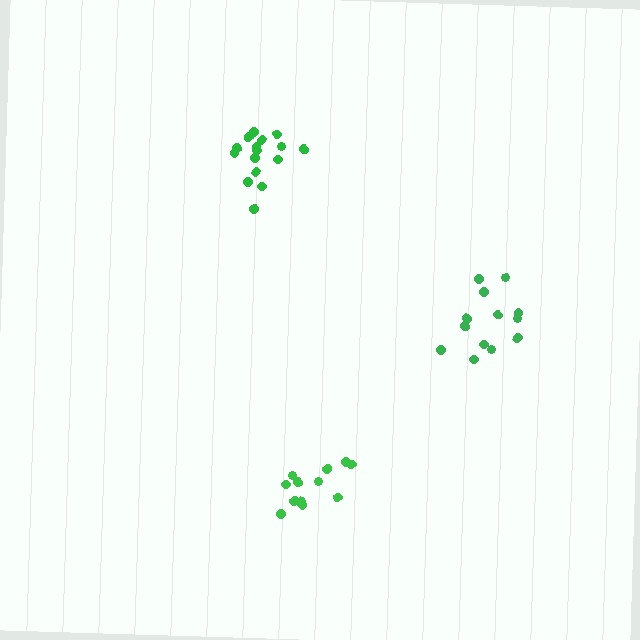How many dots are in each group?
Group 1: 16 dots, Group 2: 12 dots, Group 3: 13 dots (41 total).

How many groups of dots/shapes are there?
There are 3 groups.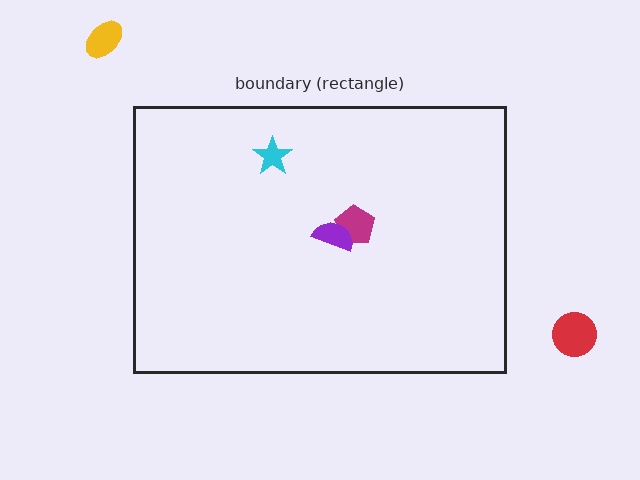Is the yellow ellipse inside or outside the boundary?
Outside.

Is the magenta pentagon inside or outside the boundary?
Inside.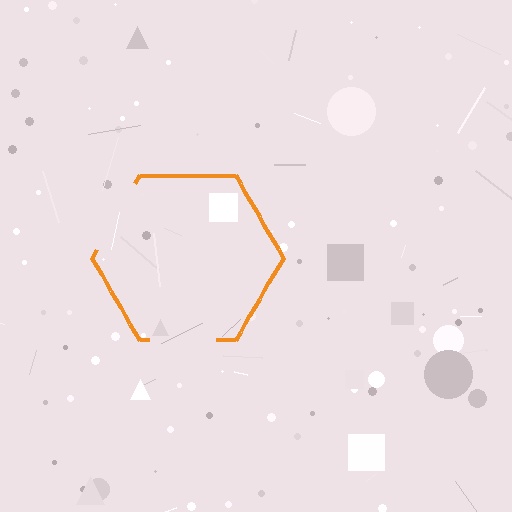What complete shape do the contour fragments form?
The contour fragments form a hexagon.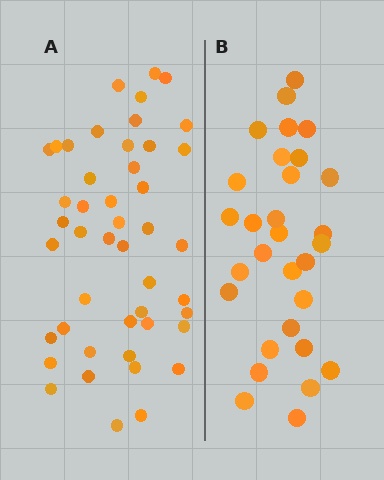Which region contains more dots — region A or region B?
Region A (the left region) has more dots.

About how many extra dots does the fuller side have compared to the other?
Region A has approximately 15 more dots than region B.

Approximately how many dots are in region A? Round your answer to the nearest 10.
About 50 dots. (The exact count is 46, which rounds to 50.)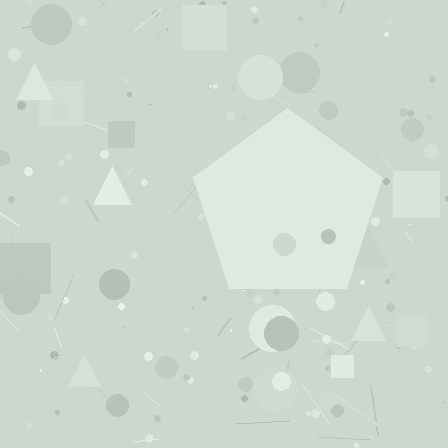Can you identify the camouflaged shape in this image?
The camouflaged shape is a pentagon.